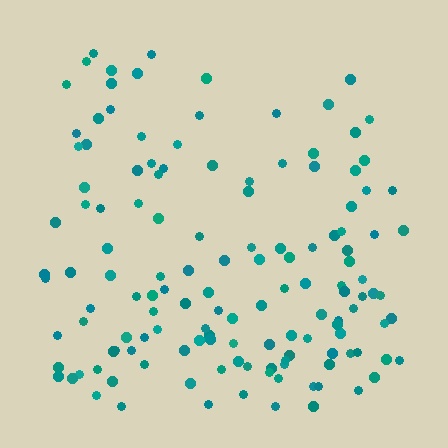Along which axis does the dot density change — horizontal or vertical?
Vertical.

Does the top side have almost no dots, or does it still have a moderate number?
Still a moderate number, just noticeably fewer than the bottom.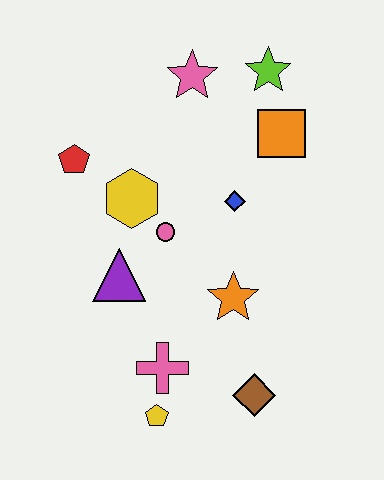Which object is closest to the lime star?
The orange square is closest to the lime star.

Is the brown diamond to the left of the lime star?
Yes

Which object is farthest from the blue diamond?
The yellow pentagon is farthest from the blue diamond.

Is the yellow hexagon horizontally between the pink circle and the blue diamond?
No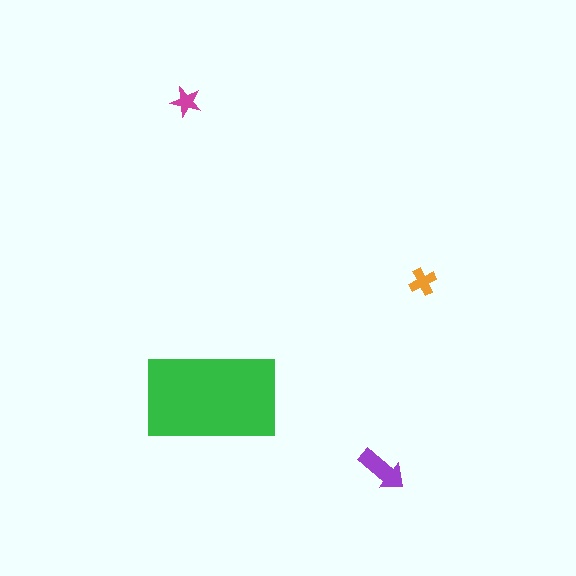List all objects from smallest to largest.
The magenta star, the orange cross, the purple arrow, the green rectangle.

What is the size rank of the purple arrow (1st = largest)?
2nd.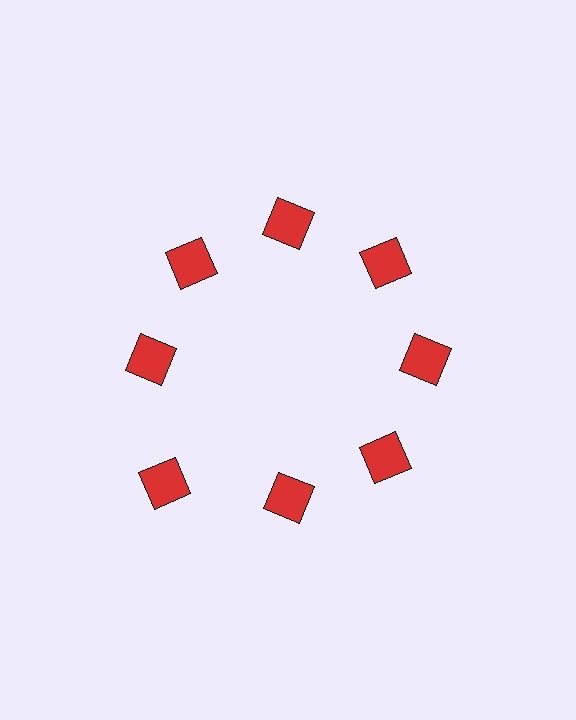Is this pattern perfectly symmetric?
No. The 8 red squares are arranged in a ring, but one element near the 8 o'clock position is pushed outward from the center, breaking the 8-fold rotational symmetry.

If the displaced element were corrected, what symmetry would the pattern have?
It would have 8-fold rotational symmetry — the pattern would map onto itself every 45 degrees.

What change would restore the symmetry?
The symmetry would be restored by moving it inward, back onto the ring so that all 8 squares sit at equal angles and equal distance from the center.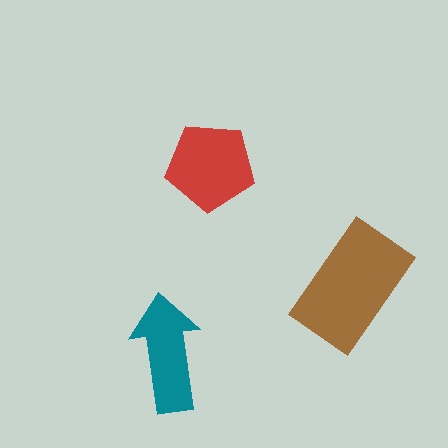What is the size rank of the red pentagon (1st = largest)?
2nd.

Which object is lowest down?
The teal arrow is bottommost.